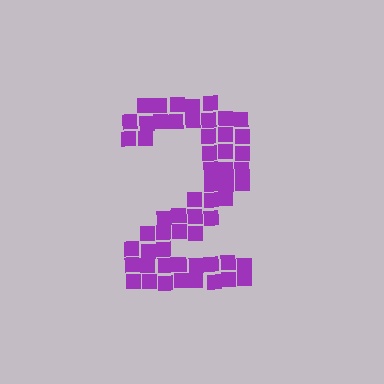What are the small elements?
The small elements are squares.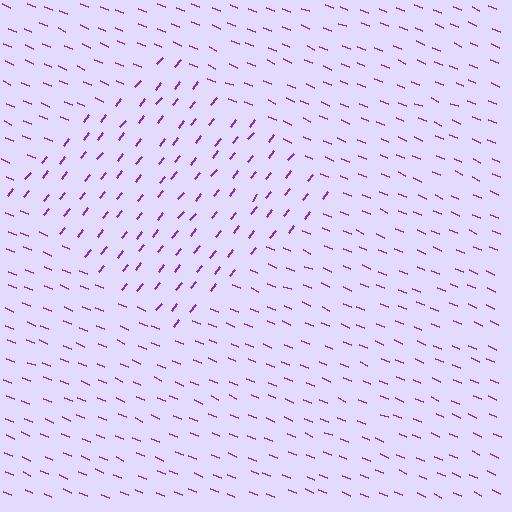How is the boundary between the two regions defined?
The boundary is defined purely by a change in line orientation (approximately 74 degrees difference). All lines are the same color and thickness.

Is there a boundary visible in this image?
Yes, there is a texture boundary formed by a change in line orientation.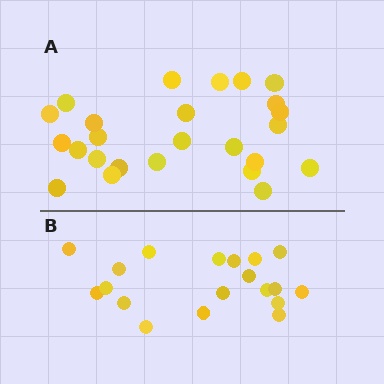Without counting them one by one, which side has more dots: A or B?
Region A (the top region) has more dots.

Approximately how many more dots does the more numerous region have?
Region A has about 6 more dots than region B.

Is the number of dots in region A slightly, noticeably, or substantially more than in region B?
Region A has noticeably more, but not dramatically so. The ratio is roughly 1.3 to 1.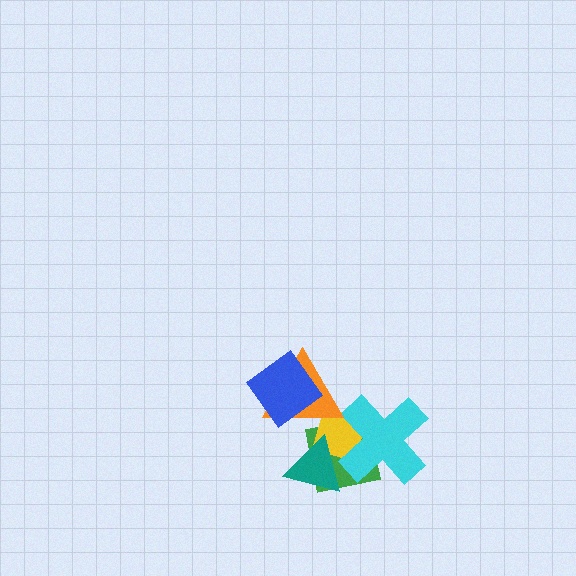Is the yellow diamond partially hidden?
Yes, it is partially covered by another shape.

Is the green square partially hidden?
Yes, it is partially covered by another shape.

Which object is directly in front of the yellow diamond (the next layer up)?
The cyan cross is directly in front of the yellow diamond.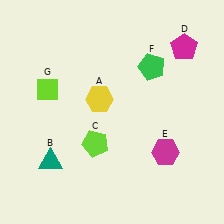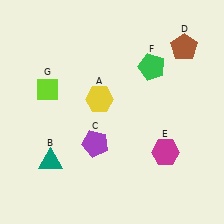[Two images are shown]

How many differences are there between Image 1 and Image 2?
There are 2 differences between the two images.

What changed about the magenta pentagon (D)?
In Image 1, D is magenta. In Image 2, it changed to brown.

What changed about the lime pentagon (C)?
In Image 1, C is lime. In Image 2, it changed to purple.